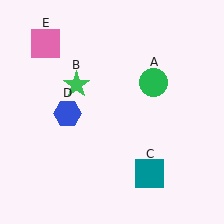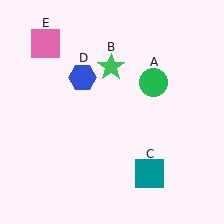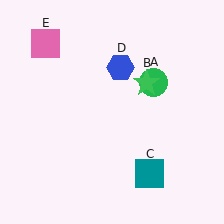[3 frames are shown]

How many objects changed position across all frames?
2 objects changed position: green star (object B), blue hexagon (object D).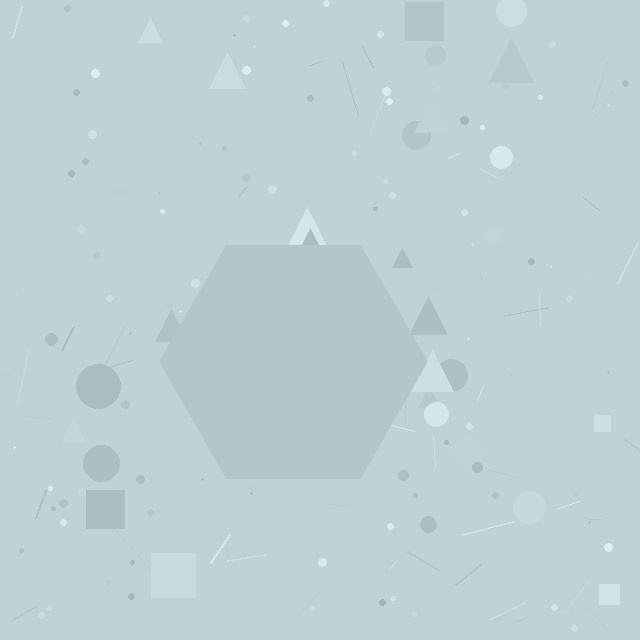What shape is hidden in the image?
A hexagon is hidden in the image.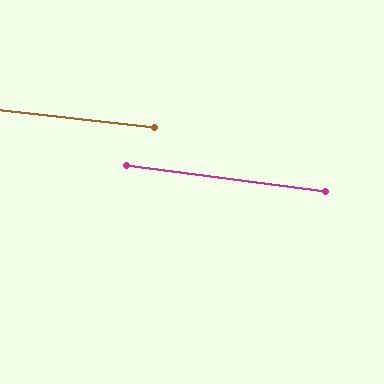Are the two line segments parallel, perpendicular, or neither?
Parallel — their directions differ by only 0.8°.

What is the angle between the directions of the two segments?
Approximately 1 degree.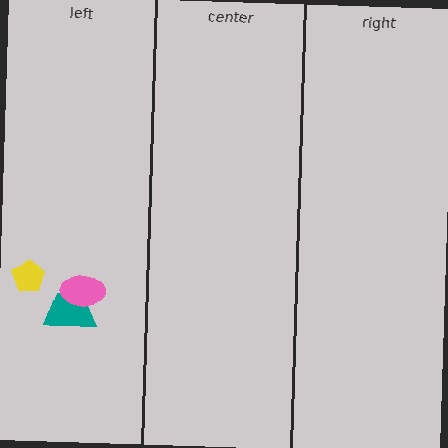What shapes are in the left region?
The teal trapezoid, the yellow pentagon, the pink ellipse.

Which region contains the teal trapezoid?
The left region.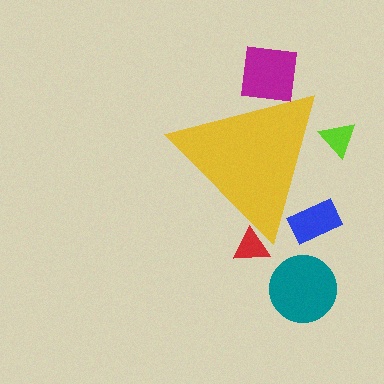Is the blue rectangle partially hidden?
Yes, the blue rectangle is partially hidden behind the yellow triangle.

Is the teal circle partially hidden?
No, the teal circle is fully visible.